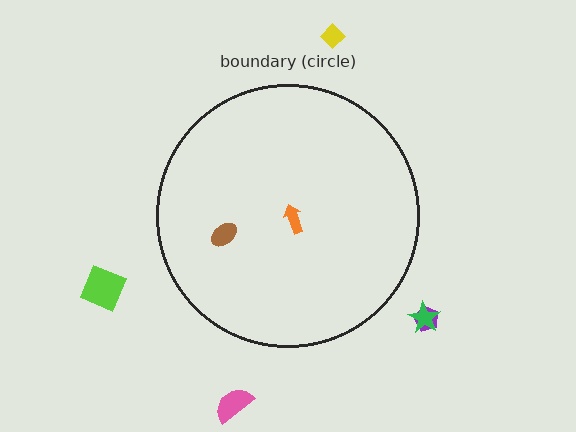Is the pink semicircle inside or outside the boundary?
Outside.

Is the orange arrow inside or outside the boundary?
Inside.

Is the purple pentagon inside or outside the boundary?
Outside.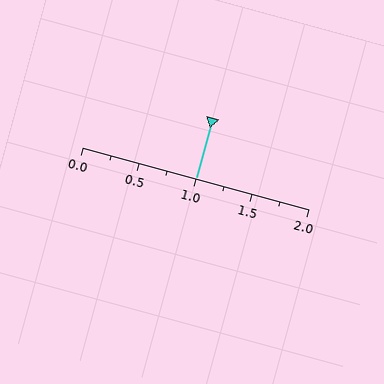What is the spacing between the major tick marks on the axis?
The major ticks are spaced 0.5 apart.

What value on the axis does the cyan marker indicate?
The marker indicates approximately 1.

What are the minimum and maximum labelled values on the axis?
The axis runs from 0.0 to 2.0.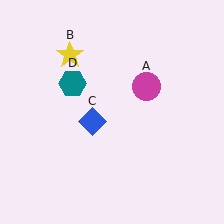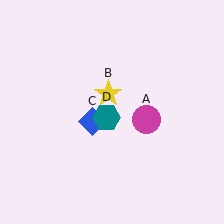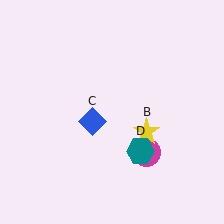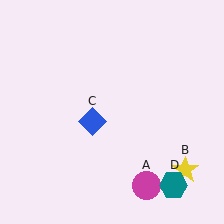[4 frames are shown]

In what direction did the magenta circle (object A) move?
The magenta circle (object A) moved down.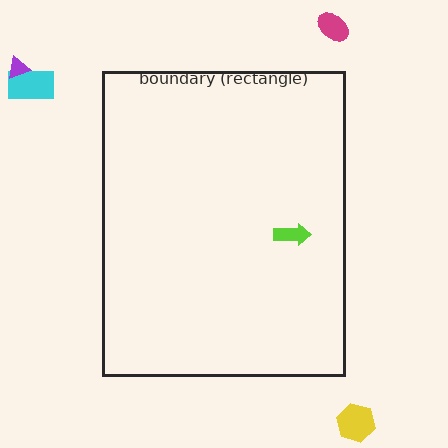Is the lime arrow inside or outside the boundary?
Inside.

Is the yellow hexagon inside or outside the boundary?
Outside.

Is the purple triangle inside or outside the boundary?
Outside.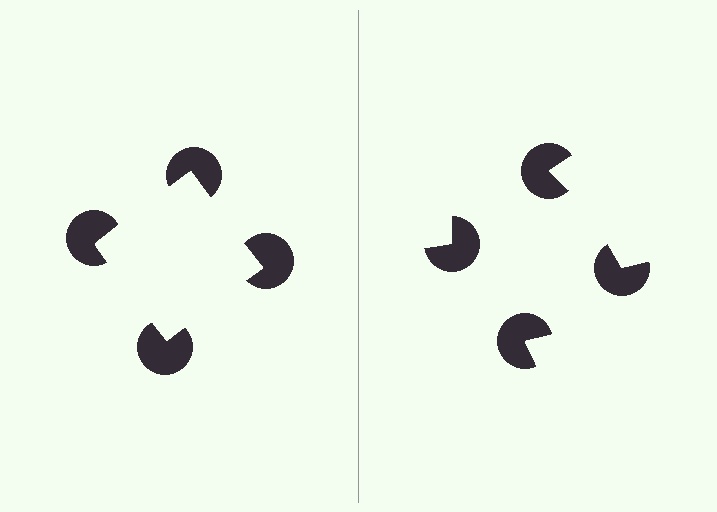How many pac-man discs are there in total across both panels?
8 — 4 on each side.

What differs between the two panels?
The pac-man discs are positioned identically on both sides; only the wedge orientations differ. On the left they align to a square; on the right they are misaligned.